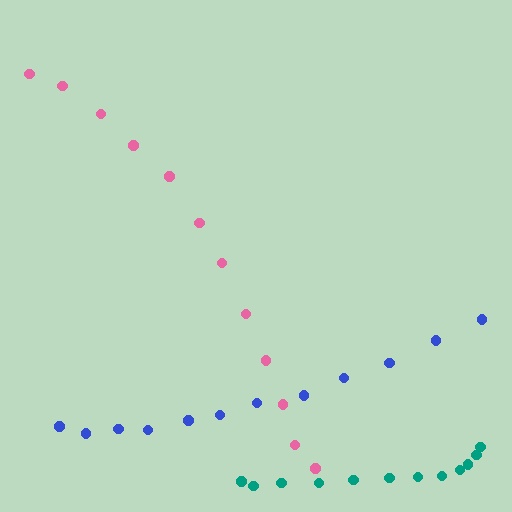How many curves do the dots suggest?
There are 3 distinct paths.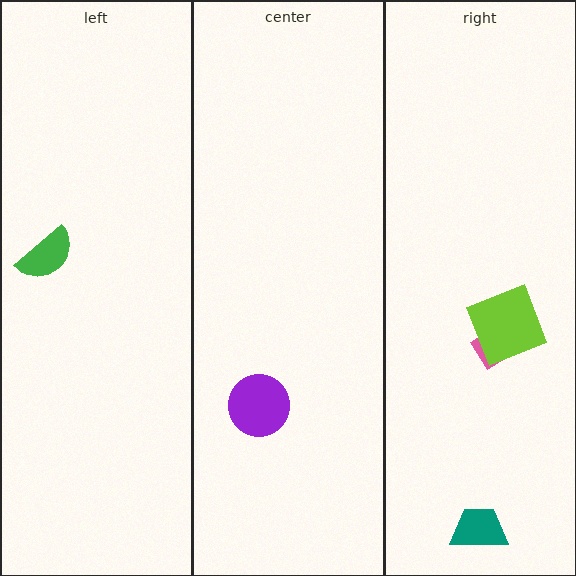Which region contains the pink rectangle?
The right region.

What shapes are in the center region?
The purple circle.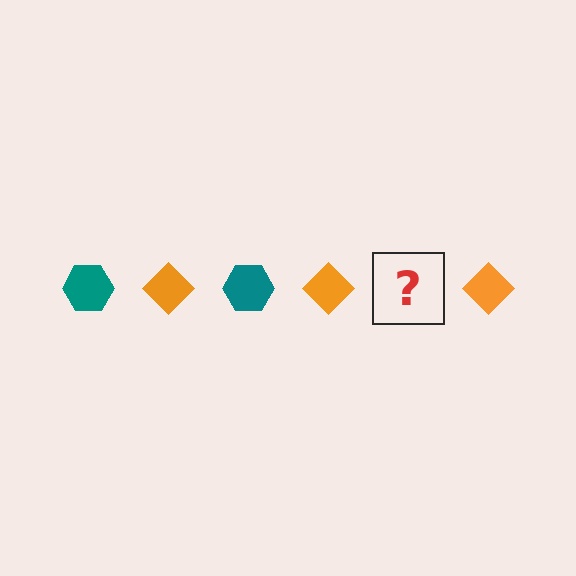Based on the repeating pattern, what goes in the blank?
The blank should be a teal hexagon.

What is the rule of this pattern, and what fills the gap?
The rule is that the pattern alternates between teal hexagon and orange diamond. The gap should be filled with a teal hexagon.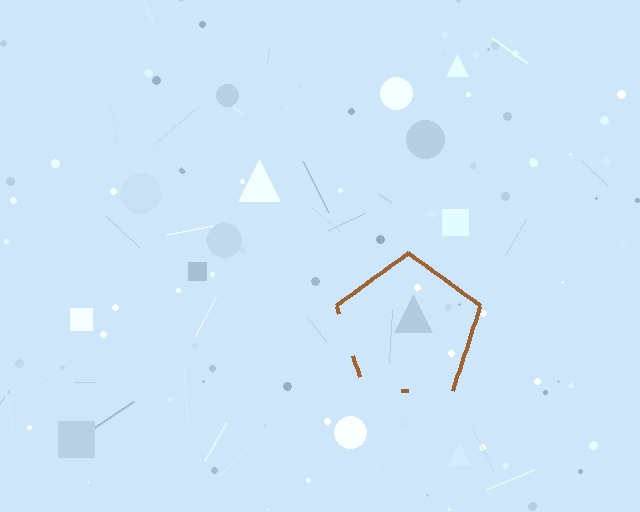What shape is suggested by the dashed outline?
The dashed outline suggests a pentagon.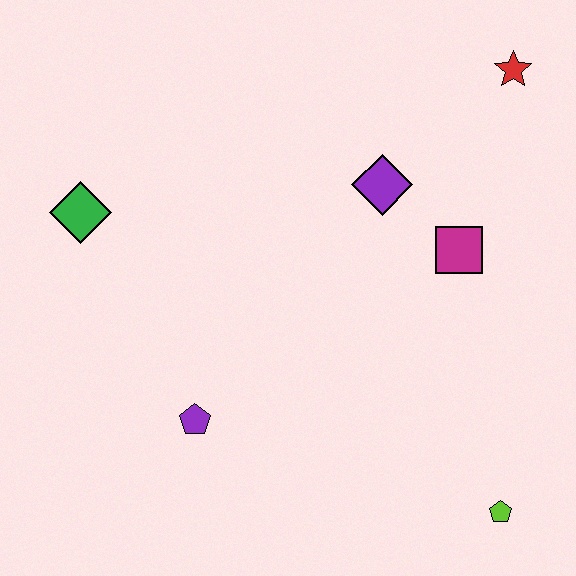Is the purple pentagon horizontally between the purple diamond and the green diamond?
Yes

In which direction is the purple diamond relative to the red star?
The purple diamond is to the left of the red star.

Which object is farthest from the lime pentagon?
The green diamond is farthest from the lime pentagon.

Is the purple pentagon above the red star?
No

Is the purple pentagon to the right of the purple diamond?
No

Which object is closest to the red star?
The purple diamond is closest to the red star.